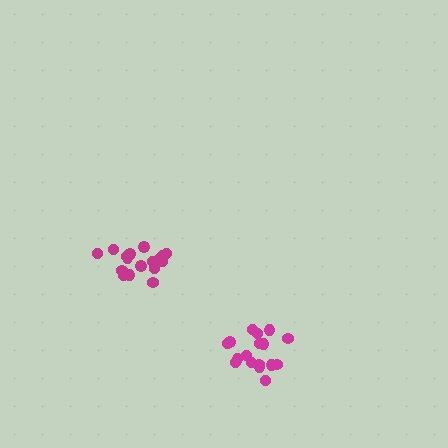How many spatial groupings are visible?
There are 2 spatial groupings.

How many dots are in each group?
Group 1: 17 dots, Group 2: 17 dots (34 total).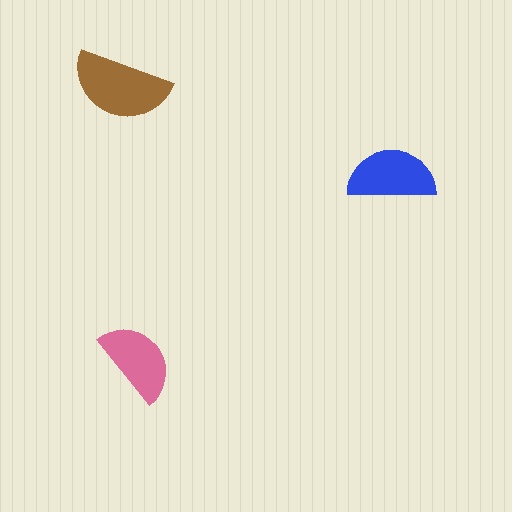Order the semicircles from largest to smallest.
the brown one, the blue one, the pink one.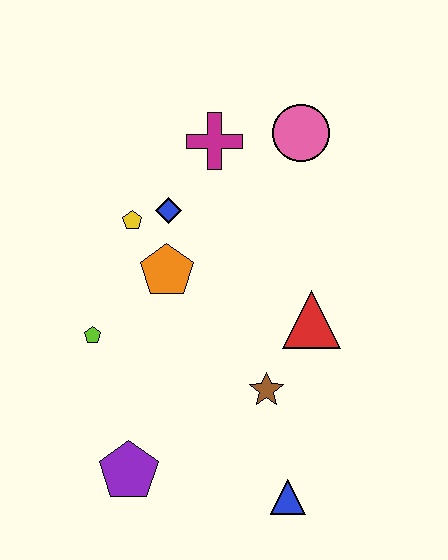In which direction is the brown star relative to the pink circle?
The brown star is below the pink circle.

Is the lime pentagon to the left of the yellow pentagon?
Yes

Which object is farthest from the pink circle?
The purple pentagon is farthest from the pink circle.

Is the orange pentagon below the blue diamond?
Yes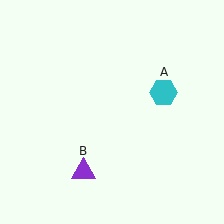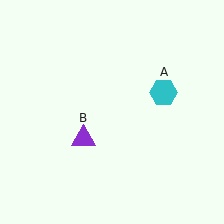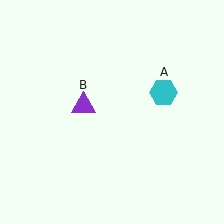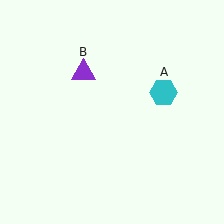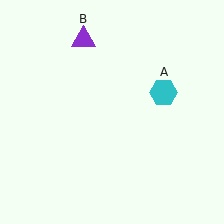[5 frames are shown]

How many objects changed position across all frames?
1 object changed position: purple triangle (object B).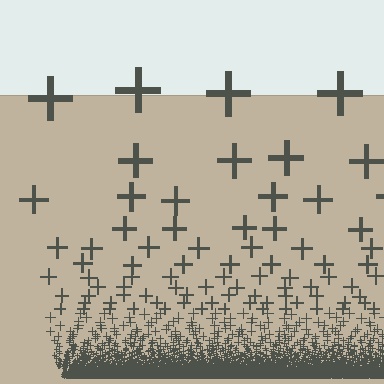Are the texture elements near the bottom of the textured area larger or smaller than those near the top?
Smaller. The gradient is inverted — elements near the bottom are smaller and denser.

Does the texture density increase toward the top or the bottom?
Density increases toward the bottom.